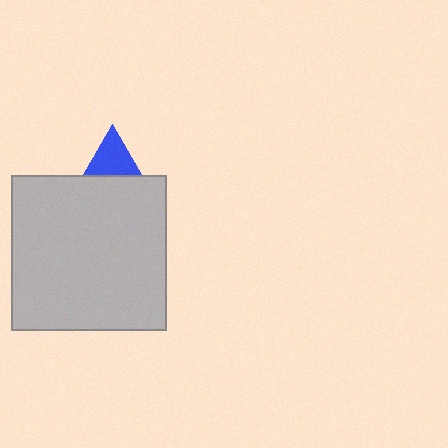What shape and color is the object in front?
The object in front is a light gray square.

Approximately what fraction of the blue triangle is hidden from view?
Roughly 68% of the blue triangle is hidden behind the light gray square.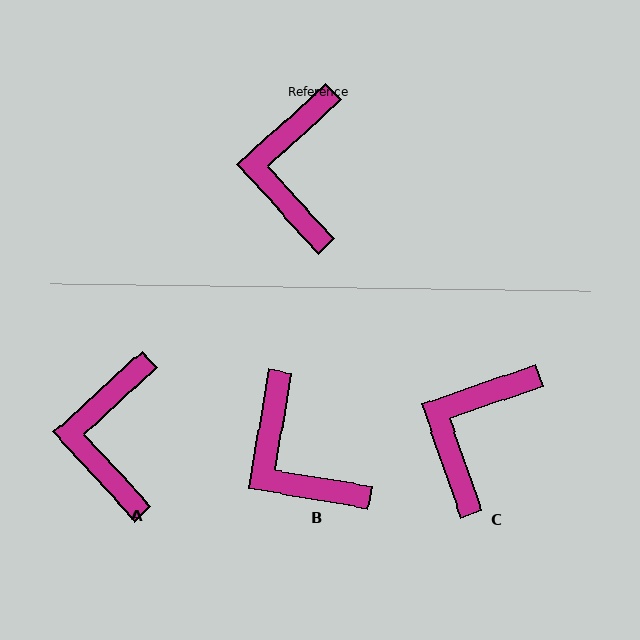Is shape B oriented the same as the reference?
No, it is off by about 38 degrees.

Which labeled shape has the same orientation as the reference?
A.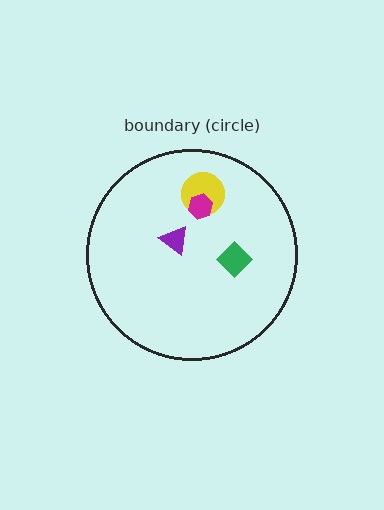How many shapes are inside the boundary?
4 inside, 0 outside.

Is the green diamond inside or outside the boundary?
Inside.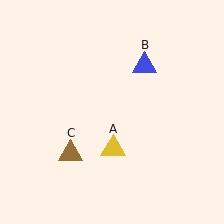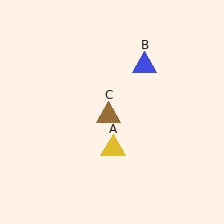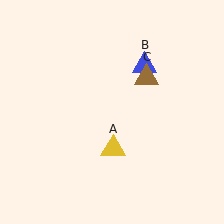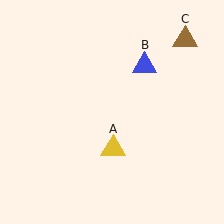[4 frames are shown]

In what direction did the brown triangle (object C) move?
The brown triangle (object C) moved up and to the right.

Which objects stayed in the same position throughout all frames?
Yellow triangle (object A) and blue triangle (object B) remained stationary.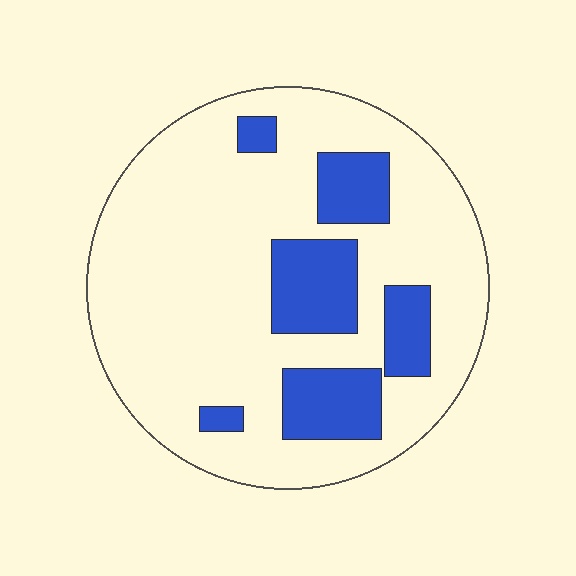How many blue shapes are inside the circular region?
6.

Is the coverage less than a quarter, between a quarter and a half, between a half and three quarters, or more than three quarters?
Less than a quarter.